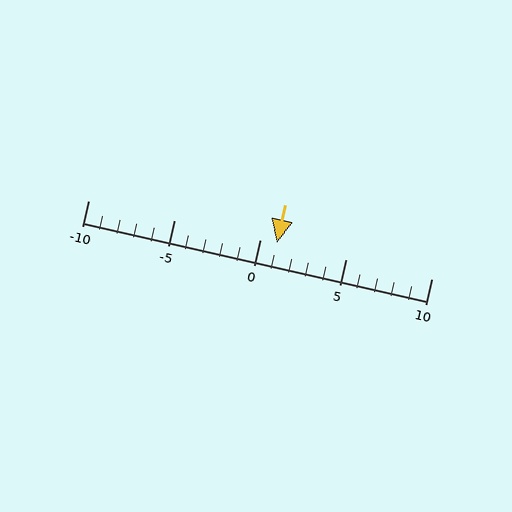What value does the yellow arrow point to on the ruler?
The yellow arrow points to approximately 1.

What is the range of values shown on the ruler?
The ruler shows values from -10 to 10.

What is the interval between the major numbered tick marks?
The major tick marks are spaced 5 units apart.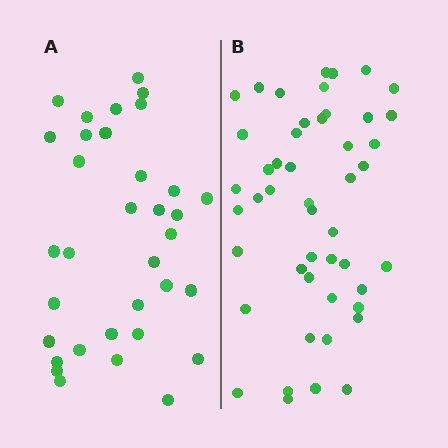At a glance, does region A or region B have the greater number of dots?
Region B (the right region) has more dots.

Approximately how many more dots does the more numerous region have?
Region B has approximately 15 more dots than region A.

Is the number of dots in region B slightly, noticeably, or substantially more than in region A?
Region B has noticeably more, but not dramatically so. The ratio is roughly 1.4 to 1.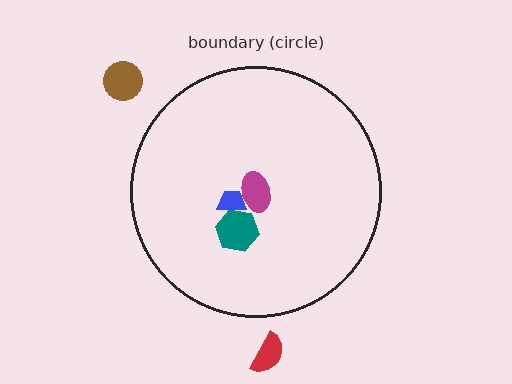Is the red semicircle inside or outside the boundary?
Outside.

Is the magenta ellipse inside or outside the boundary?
Inside.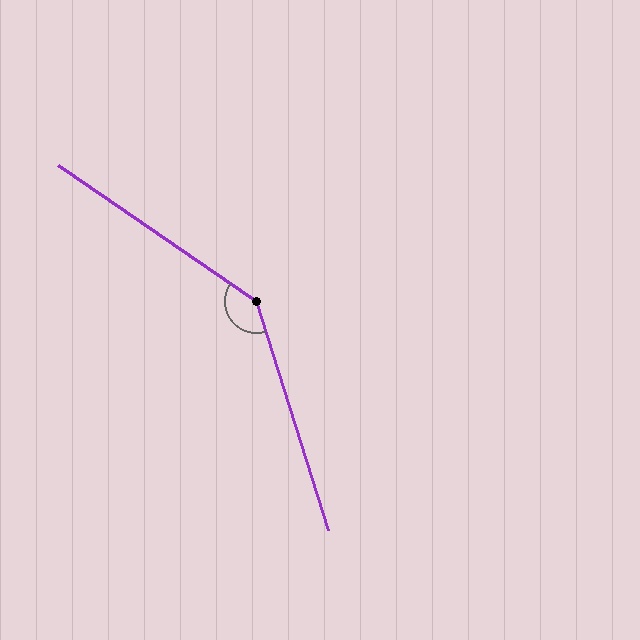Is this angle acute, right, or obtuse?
It is obtuse.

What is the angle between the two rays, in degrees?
Approximately 142 degrees.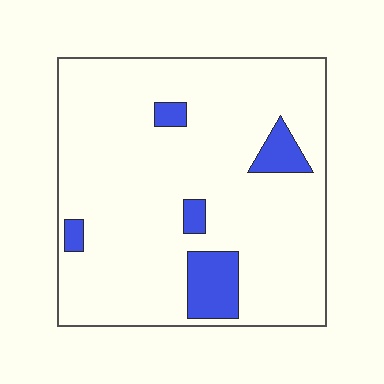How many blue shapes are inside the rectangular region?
5.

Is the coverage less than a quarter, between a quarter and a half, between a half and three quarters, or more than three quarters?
Less than a quarter.